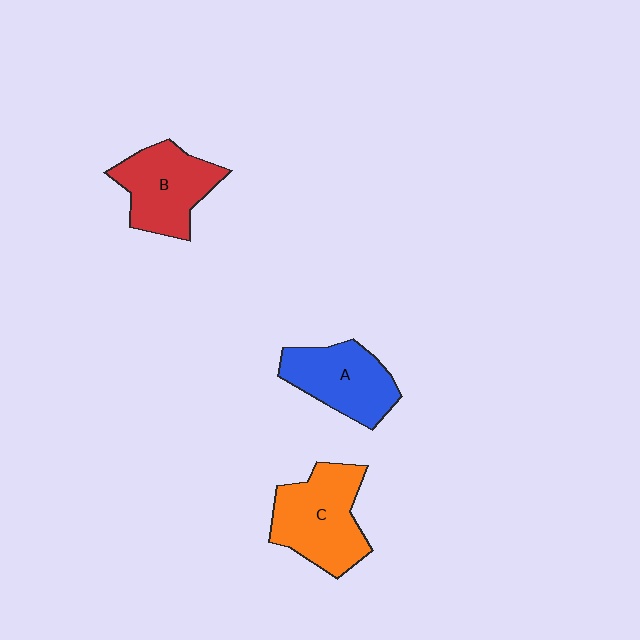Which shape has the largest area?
Shape C (orange).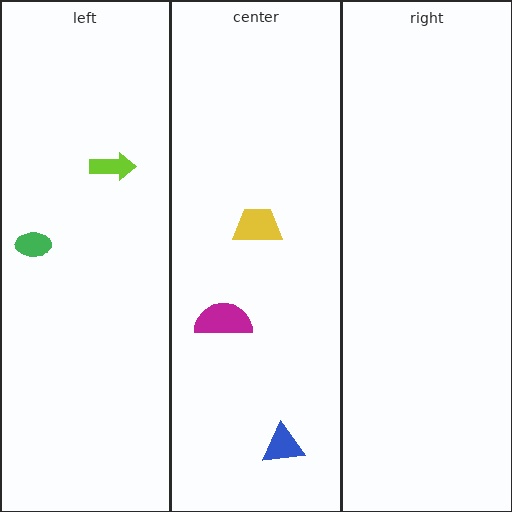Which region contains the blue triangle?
The center region.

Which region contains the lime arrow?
The left region.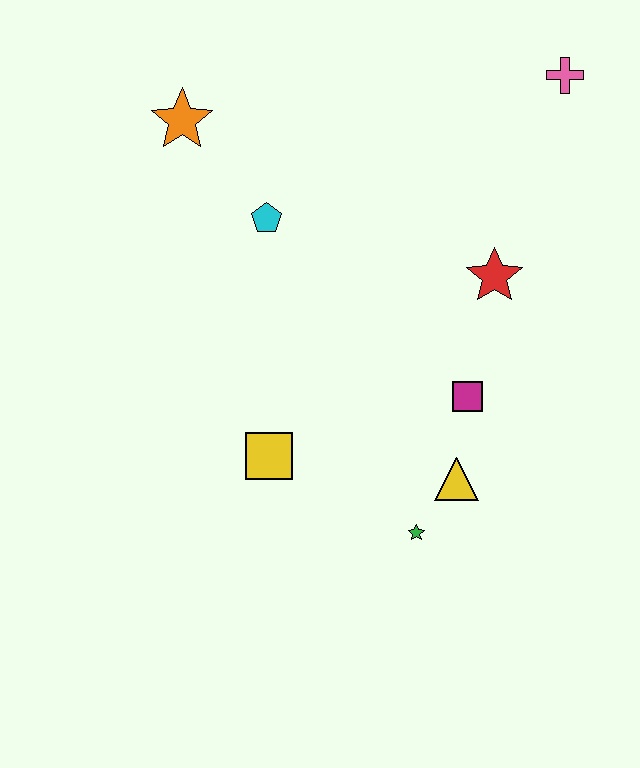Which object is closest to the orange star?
The cyan pentagon is closest to the orange star.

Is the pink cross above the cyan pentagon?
Yes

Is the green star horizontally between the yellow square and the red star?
Yes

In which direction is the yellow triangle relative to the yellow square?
The yellow triangle is to the right of the yellow square.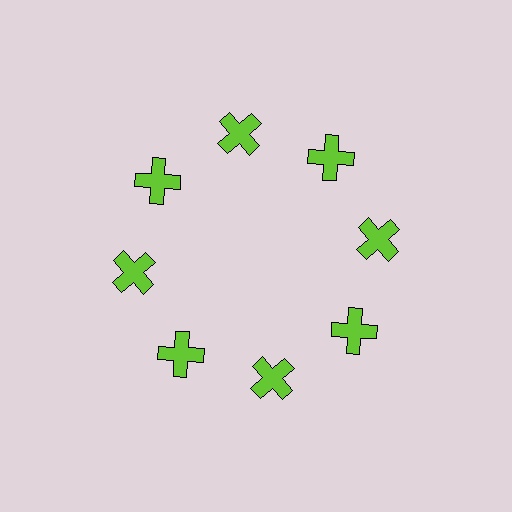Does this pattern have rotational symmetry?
Yes, this pattern has 8-fold rotational symmetry. It looks the same after rotating 45 degrees around the center.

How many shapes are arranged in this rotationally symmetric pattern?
There are 8 shapes, arranged in 8 groups of 1.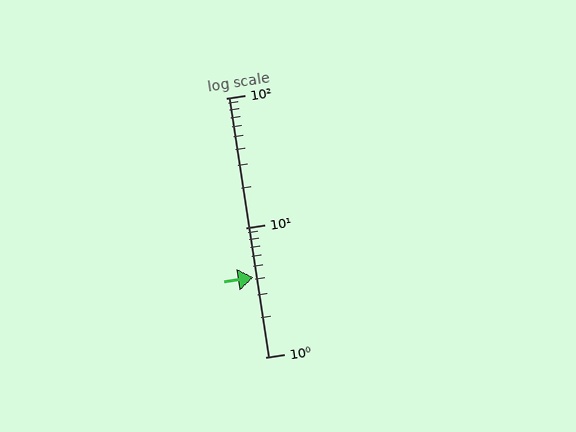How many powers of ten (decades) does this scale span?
The scale spans 2 decades, from 1 to 100.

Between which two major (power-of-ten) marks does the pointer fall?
The pointer is between 1 and 10.